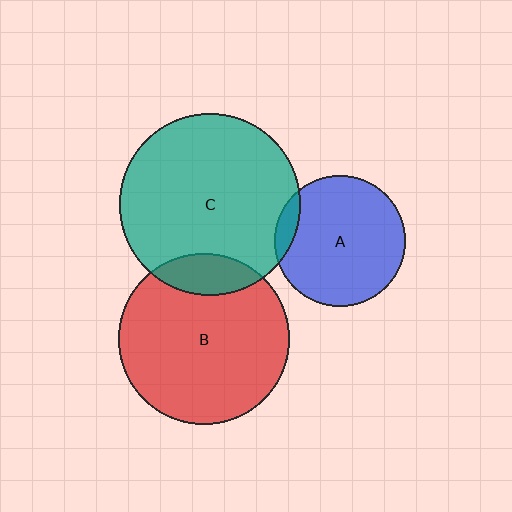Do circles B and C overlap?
Yes.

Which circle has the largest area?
Circle C (teal).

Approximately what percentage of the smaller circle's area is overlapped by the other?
Approximately 15%.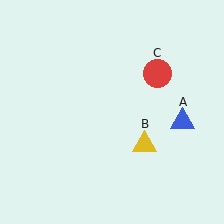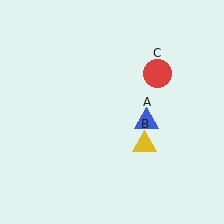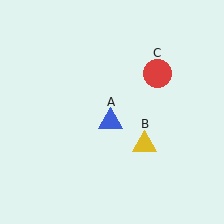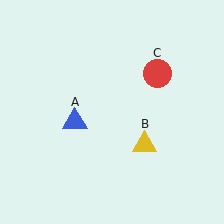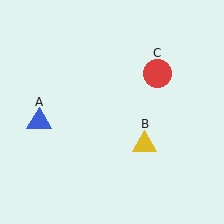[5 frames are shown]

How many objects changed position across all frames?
1 object changed position: blue triangle (object A).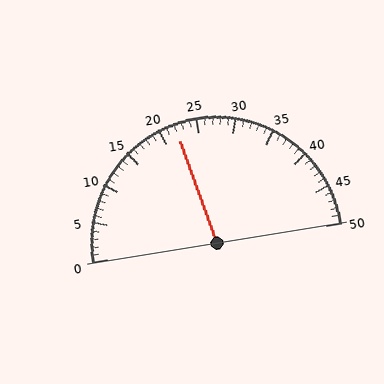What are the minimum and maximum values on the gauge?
The gauge ranges from 0 to 50.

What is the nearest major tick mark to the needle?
The nearest major tick mark is 20.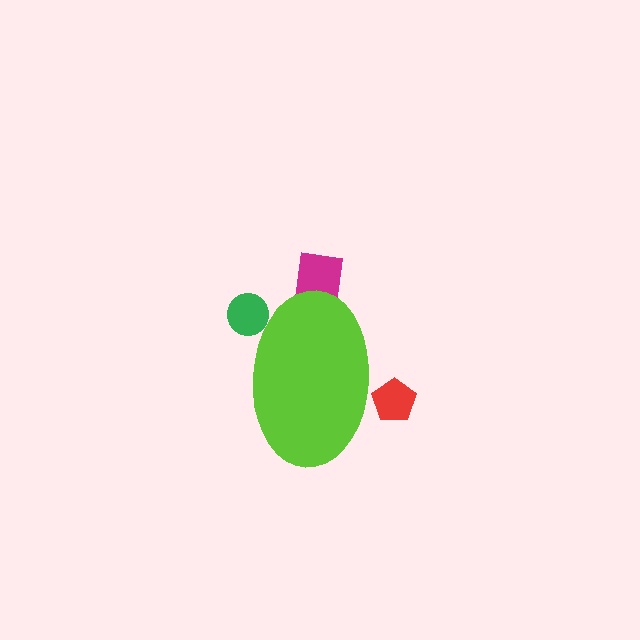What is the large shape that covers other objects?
A lime ellipse.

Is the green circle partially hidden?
Yes, the green circle is partially hidden behind the lime ellipse.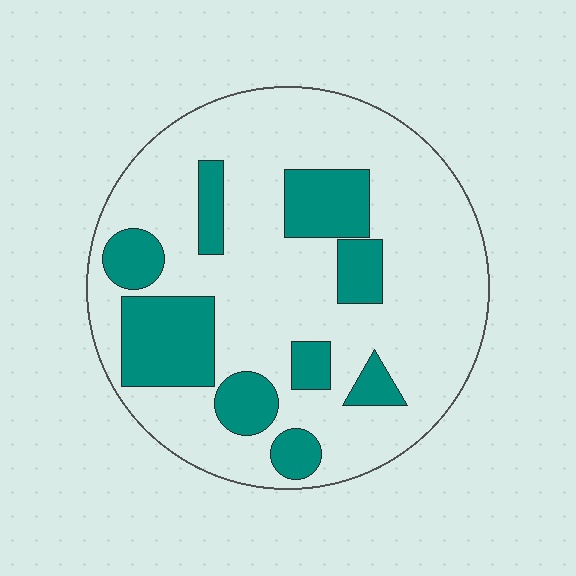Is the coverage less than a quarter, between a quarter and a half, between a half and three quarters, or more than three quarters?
Between a quarter and a half.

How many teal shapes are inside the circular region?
9.